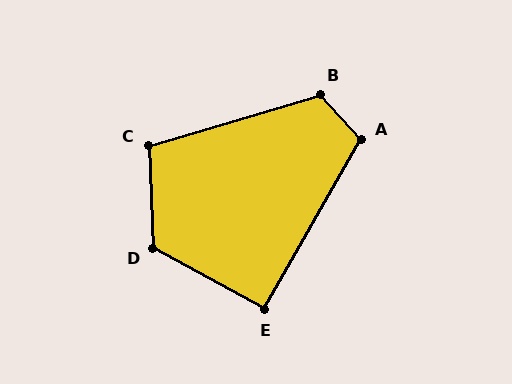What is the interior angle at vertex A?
Approximately 109 degrees (obtuse).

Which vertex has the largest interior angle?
D, at approximately 121 degrees.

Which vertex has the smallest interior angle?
E, at approximately 91 degrees.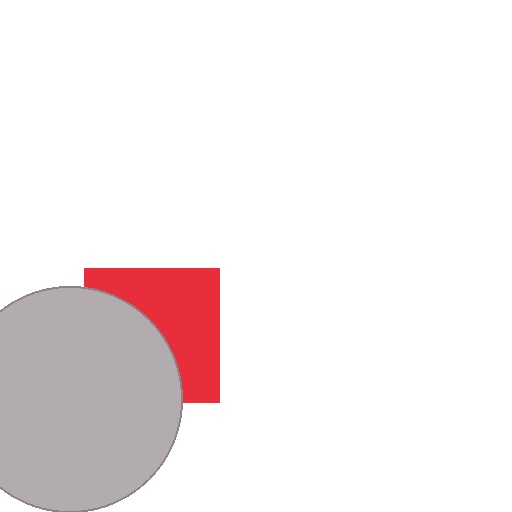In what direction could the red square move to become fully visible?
The red square could move right. That would shift it out from behind the light gray circle entirely.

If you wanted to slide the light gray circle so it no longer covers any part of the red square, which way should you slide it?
Slide it left — that is the most direct way to separate the two shapes.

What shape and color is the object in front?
The object in front is a light gray circle.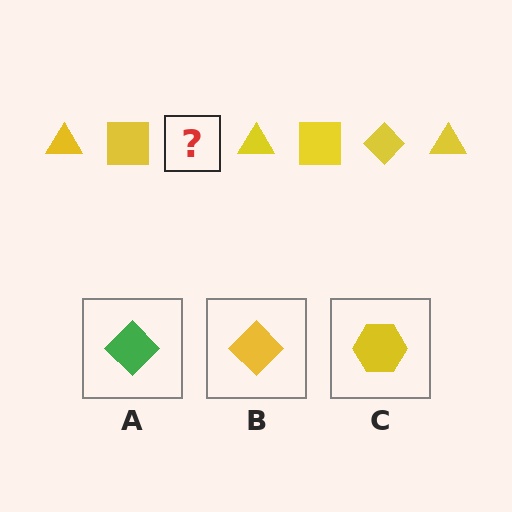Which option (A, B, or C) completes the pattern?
B.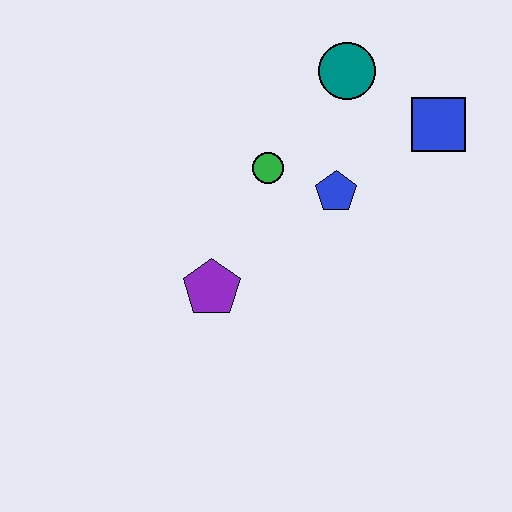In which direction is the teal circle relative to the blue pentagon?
The teal circle is above the blue pentagon.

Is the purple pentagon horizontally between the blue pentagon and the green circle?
No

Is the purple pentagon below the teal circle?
Yes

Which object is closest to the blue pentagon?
The green circle is closest to the blue pentagon.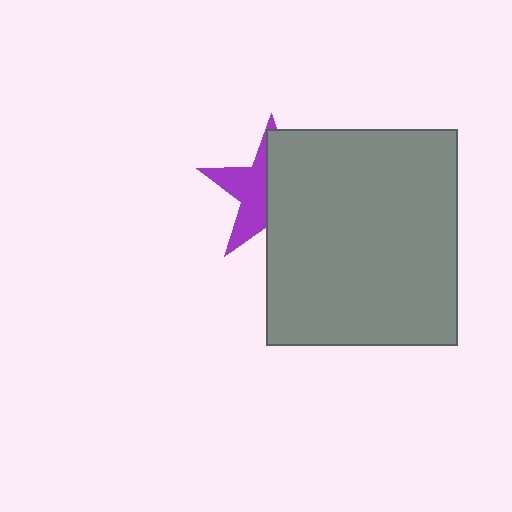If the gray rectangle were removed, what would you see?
You would see the complete purple star.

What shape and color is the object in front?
The object in front is a gray rectangle.